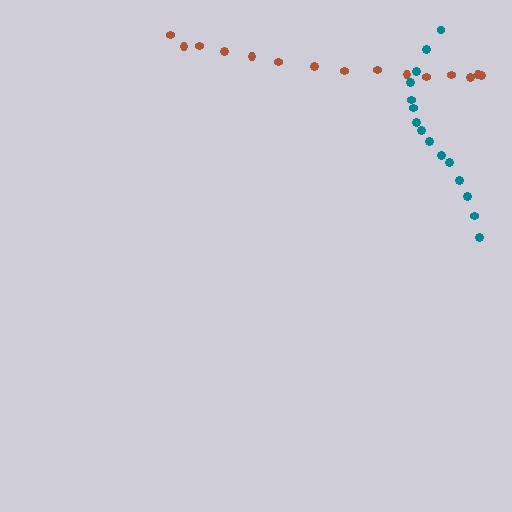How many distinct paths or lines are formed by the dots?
There are 2 distinct paths.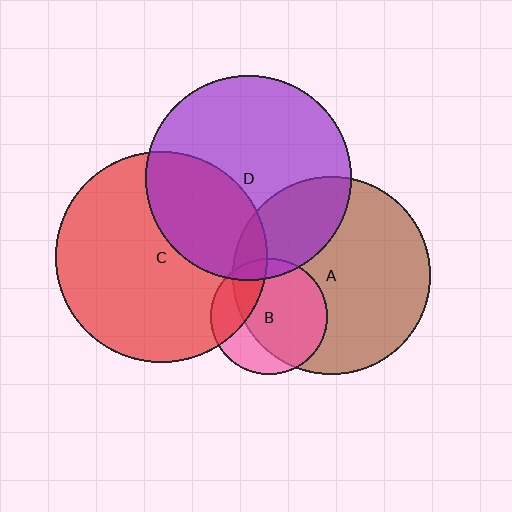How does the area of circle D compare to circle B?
Approximately 3.1 times.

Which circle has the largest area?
Circle C (red).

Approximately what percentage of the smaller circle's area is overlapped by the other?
Approximately 35%.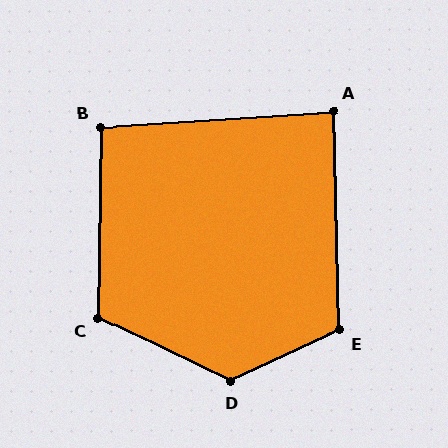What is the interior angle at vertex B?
Approximately 95 degrees (approximately right).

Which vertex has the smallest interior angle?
A, at approximately 88 degrees.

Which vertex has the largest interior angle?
D, at approximately 130 degrees.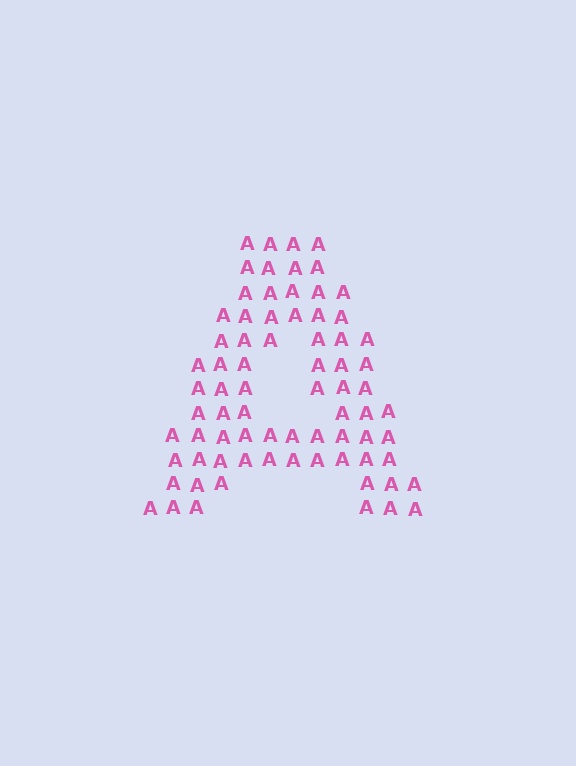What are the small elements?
The small elements are letter A's.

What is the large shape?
The large shape is the letter A.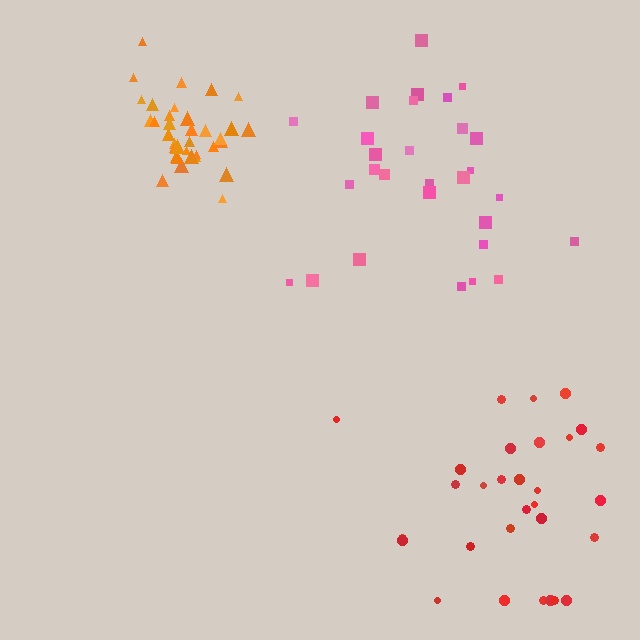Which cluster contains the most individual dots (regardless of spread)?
Orange (35).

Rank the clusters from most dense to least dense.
orange, pink, red.